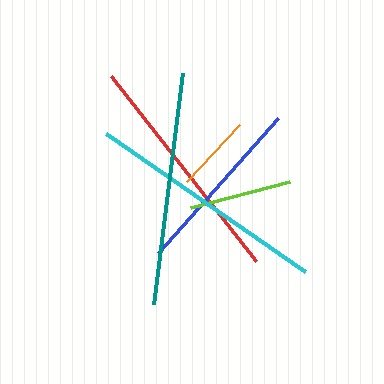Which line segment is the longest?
The cyan line is the longest at approximately 243 pixels.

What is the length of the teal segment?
The teal segment is approximately 233 pixels long.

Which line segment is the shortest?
The orange line is the shortest at approximately 78 pixels.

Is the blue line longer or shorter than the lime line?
The blue line is longer than the lime line.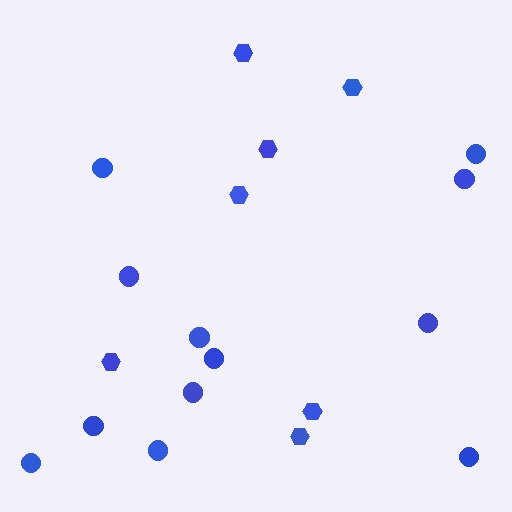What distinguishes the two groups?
There are 2 groups: one group of circles (12) and one group of hexagons (7).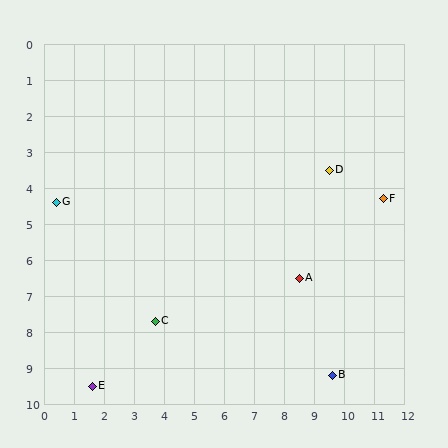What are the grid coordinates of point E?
Point E is at approximately (1.6, 9.5).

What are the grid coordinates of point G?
Point G is at approximately (0.4, 4.4).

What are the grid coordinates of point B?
Point B is at approximately (9.6, 9.2).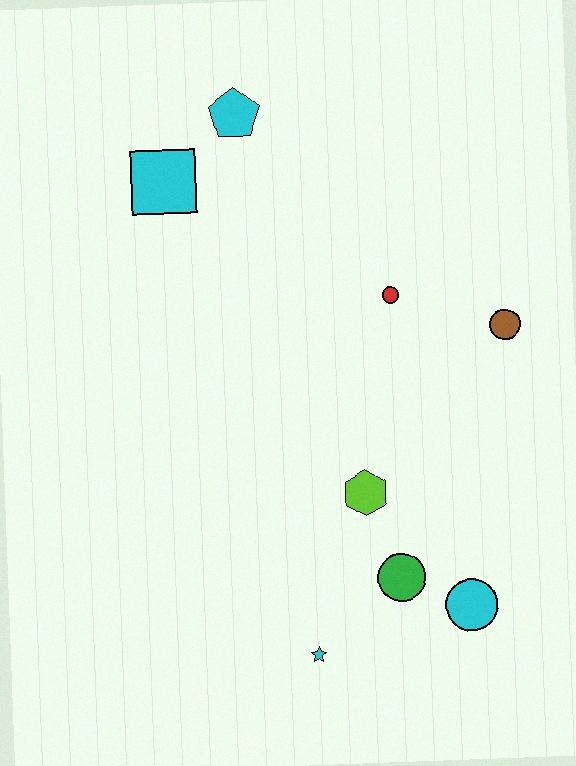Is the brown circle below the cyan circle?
No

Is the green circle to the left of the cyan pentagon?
No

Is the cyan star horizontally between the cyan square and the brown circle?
Yes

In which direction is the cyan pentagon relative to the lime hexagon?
The cyan pentagon is above the lime hexagon.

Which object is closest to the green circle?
The cyan circle is closest to the green circle.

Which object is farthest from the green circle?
The cyan pentagon is farthest from the green circle.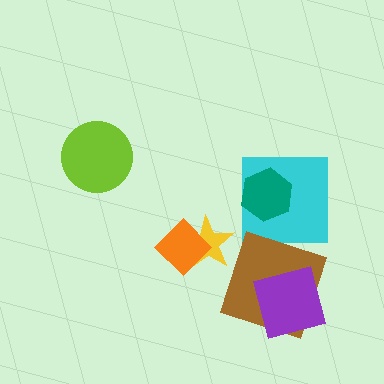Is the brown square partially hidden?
Yes, it is partially covered by another shape.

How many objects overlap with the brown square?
1 object overlaps with the brown square.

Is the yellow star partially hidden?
Yes, it is partially covered by another shape.